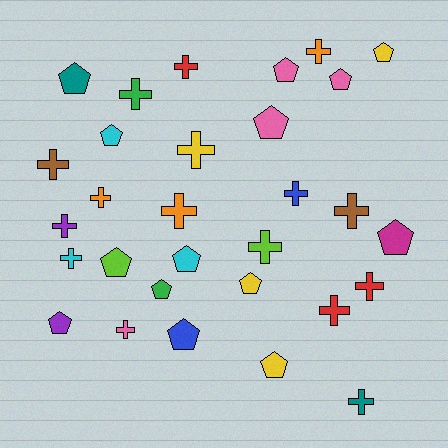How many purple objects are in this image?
There are 2 purple objects.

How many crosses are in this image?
There are 16 crosses.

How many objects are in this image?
There are 30 objects.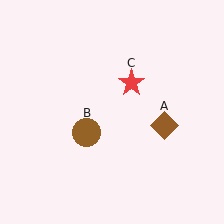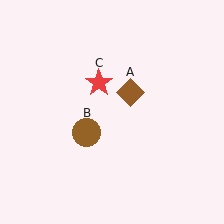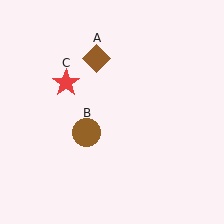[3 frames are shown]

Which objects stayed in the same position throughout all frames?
Brown circle (object B) remained stationary.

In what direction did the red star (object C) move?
The red star (object C) moved left.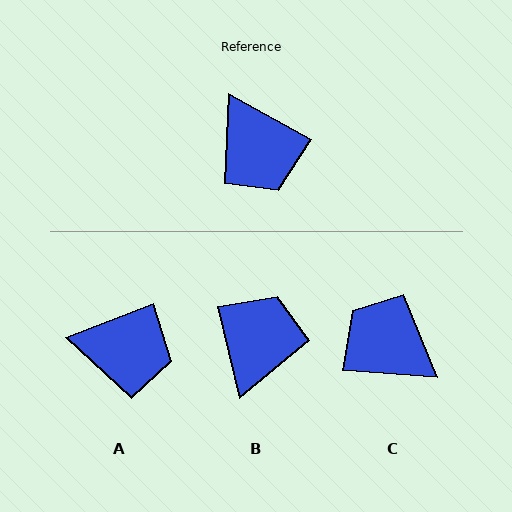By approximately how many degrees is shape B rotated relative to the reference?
Approximately 133 degrees counter-clockwise.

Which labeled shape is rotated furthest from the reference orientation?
C, about 155 degrees away.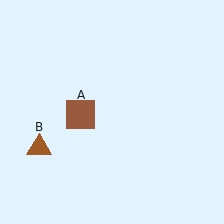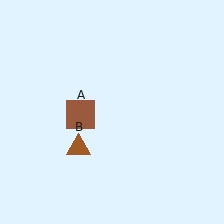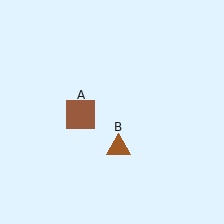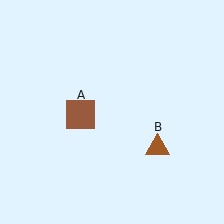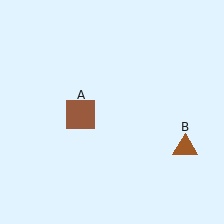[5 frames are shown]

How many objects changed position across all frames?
1 object changed position: brown triangle (object B).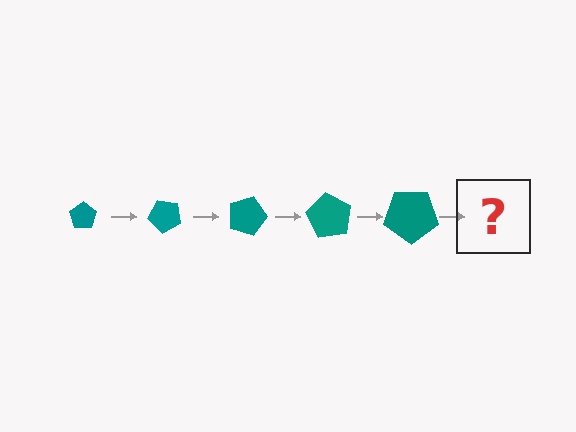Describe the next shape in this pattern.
It should be a pentagon, larger than the previous one and rotated 225 degrees from the start.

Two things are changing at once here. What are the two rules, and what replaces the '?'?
The two rules are that the pentagon grows larger each step and it rotates 45 degrees each step. The '?' should be a pentagon, larger than the previous one and rotated 225 degrees from the start.